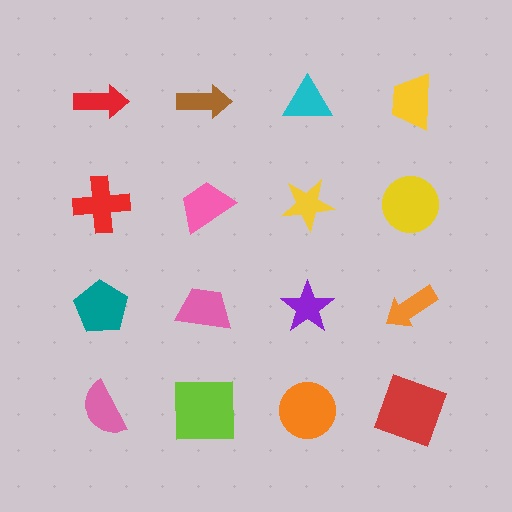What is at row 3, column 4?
An orange arrow.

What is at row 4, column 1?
A pink semicircle.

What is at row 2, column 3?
A yellow star.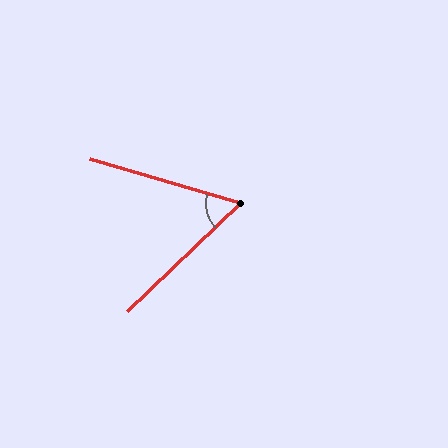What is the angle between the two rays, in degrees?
Approximately 60 degrees.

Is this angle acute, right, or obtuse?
It is acute.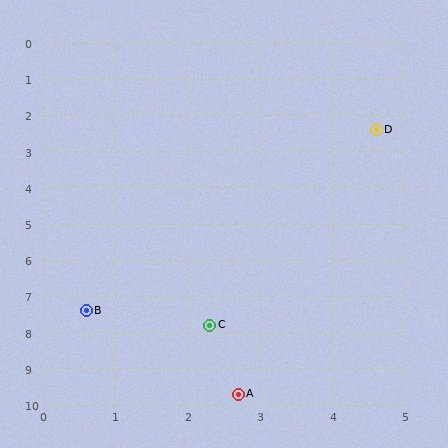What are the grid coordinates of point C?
Point C is at approximately (2.3, 7.8).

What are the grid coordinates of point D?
Point D is at approximately (4.6, 2.4).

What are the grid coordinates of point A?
Point A is at approximately (2.7, 9.7).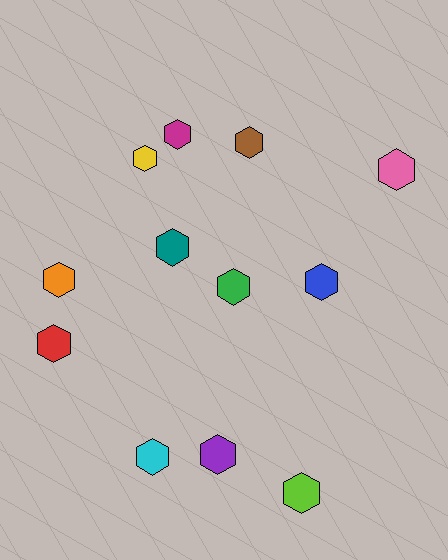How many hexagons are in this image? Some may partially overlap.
There are 12 hexagons.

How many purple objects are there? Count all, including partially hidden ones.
There is 1 purple object.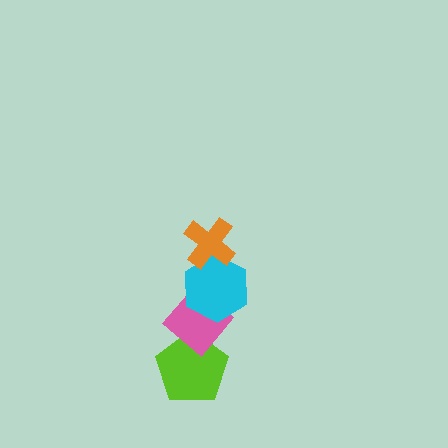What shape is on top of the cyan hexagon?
The orange cross is on top of the cyan hexagon.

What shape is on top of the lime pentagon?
The pink diamond is on top of the lime pentagon.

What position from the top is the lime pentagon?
The lime pentagon is 4th from the top.